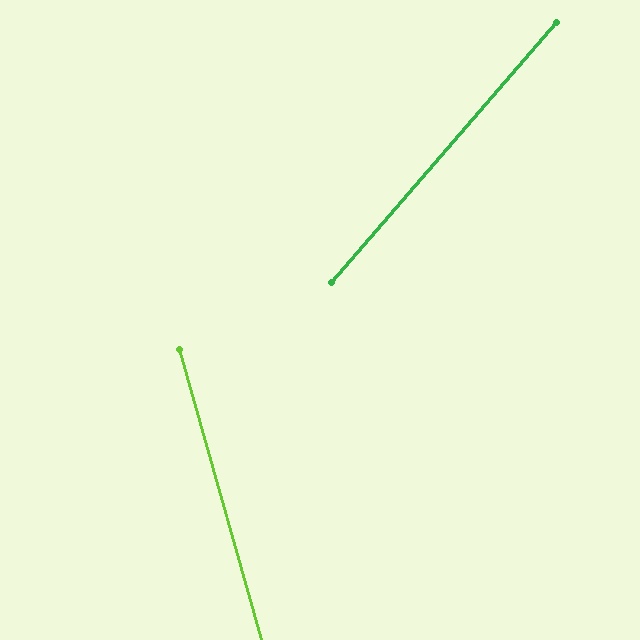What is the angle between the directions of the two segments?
Approximately 57 degrees.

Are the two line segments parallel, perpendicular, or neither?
Neither parallel nor perpendicular — they differ by about 57°.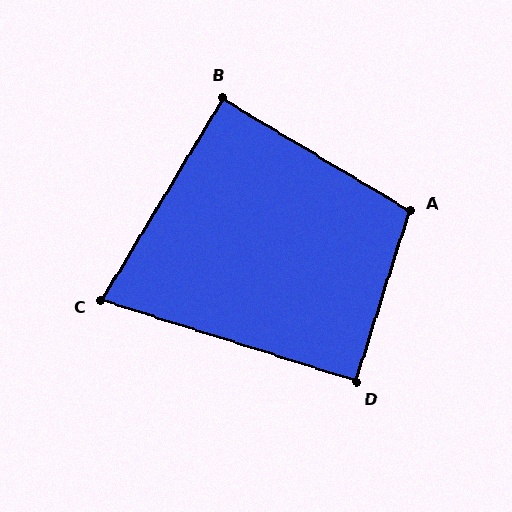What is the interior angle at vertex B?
Approximately 90 degrees (approximately right).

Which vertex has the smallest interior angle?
C, at approximately 77 degrees.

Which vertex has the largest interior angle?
A, at approximately 103 degrees.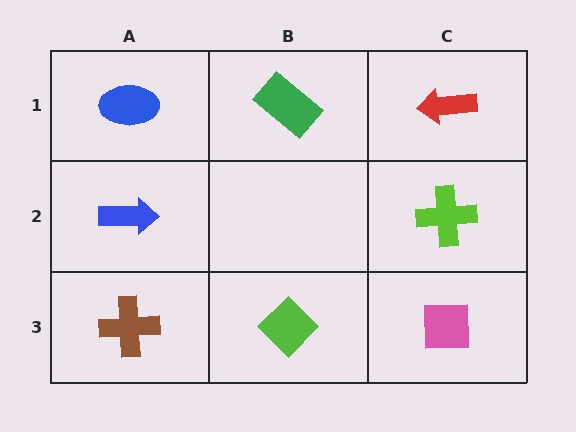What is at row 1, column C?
A red arrow.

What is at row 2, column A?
A blue arrow.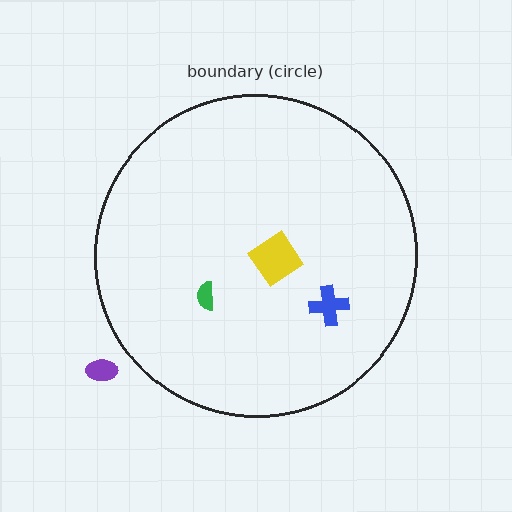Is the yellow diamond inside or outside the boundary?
Inside.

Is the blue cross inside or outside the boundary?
Inside.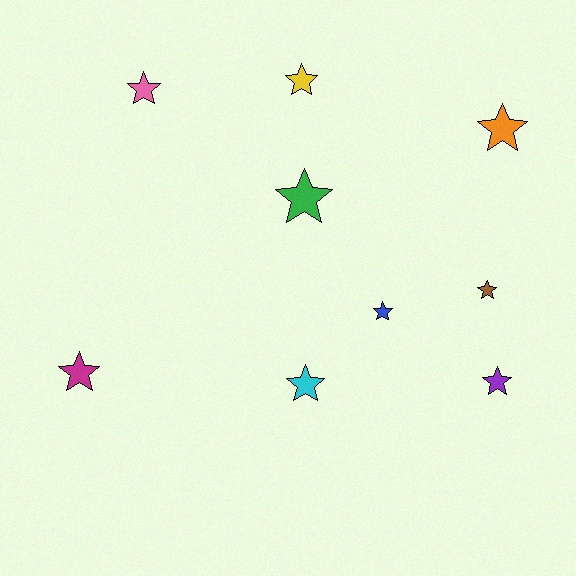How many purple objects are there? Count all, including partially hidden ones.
There is 1 purple object.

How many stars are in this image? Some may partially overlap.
There are 9 stars.